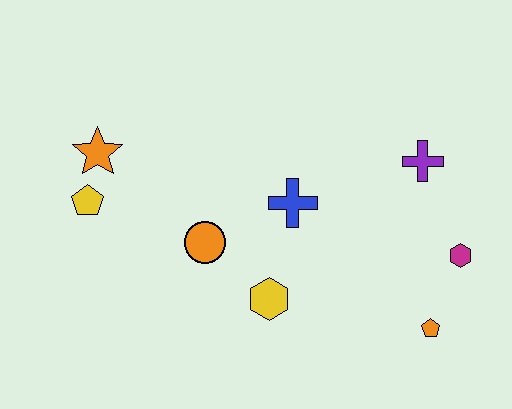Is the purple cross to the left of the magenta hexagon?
Yes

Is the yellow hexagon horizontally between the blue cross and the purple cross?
No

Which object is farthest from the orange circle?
The magenta hexagon is farthest from the orange circle.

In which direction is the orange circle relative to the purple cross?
The orange circle is to the left of the purple cross.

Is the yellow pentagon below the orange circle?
No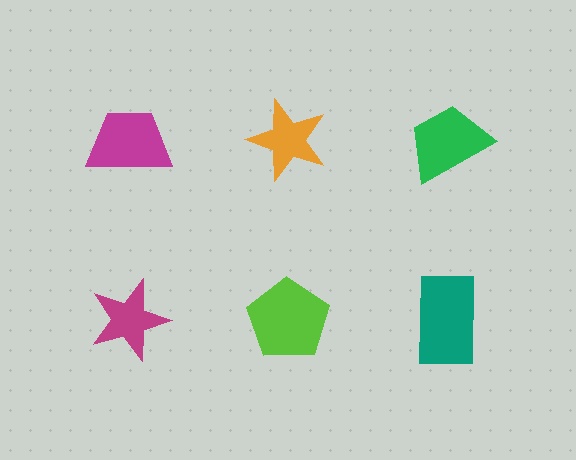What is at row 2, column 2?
A lime pentagon.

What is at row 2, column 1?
A magenta star.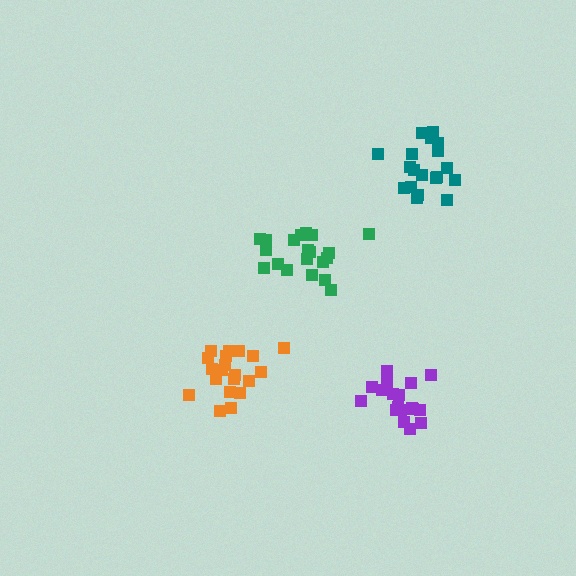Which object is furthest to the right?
The teal cluster is rightmost.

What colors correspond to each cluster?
The clusters are colored: teal, green, orange, purple.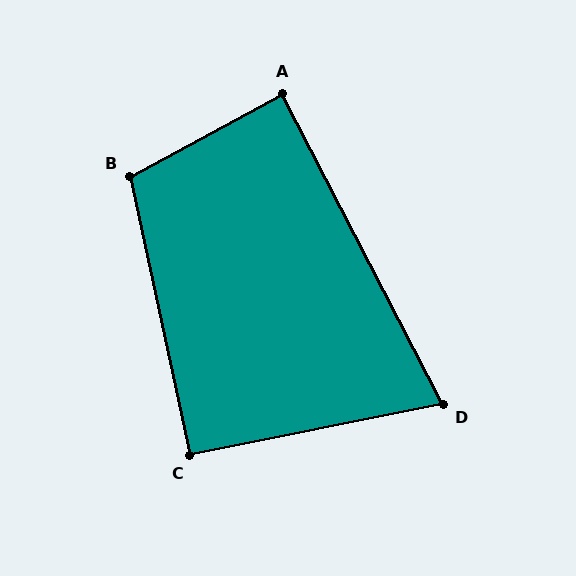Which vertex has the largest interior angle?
B, at approximately 106 degrees.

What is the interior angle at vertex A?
Approximately 89 degrees (approximately right).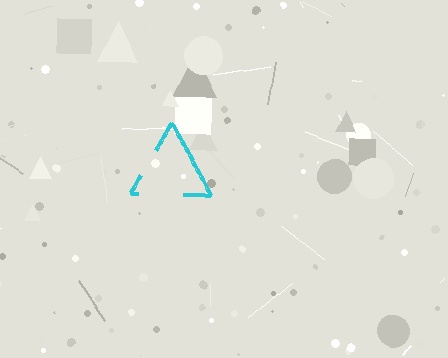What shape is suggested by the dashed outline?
The dashed outline suggests a triangle.